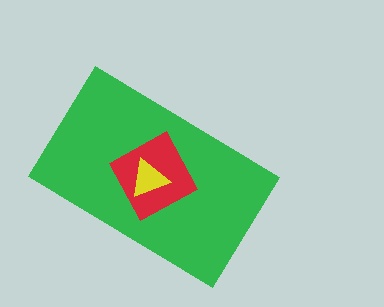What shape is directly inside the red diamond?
The yellow triangle.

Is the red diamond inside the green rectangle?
Yes.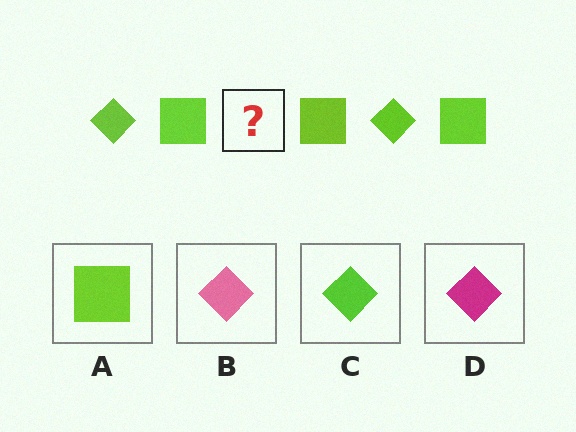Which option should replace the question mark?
Option C.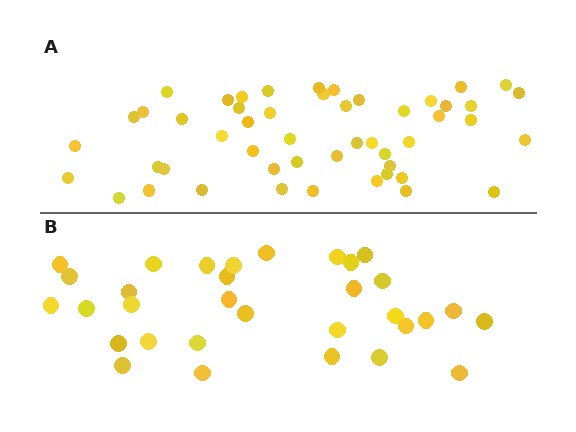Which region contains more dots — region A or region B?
Region A (the top region) has more dots.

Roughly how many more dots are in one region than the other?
Region A has approximately 20 more dots than region B.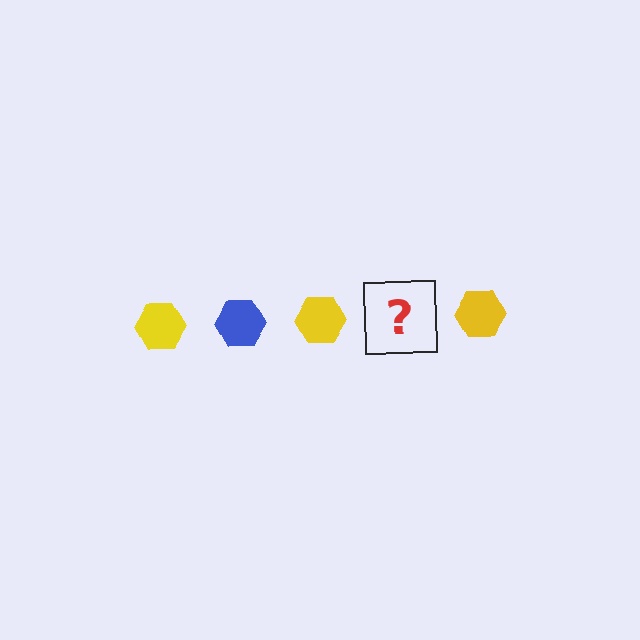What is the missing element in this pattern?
The missing element is a blue hexagon.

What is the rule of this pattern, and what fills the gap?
The rule is that the pattern cycles through yellow, blue hexagons. The gap should be filled with a blue hexagon.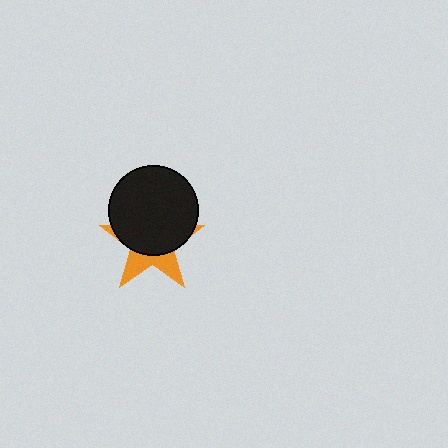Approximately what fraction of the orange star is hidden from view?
Roughly 65% of the orange star is hidden behind the black circle.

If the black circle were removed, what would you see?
You would see the complete orange star.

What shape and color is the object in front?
The object in front is a black circle.